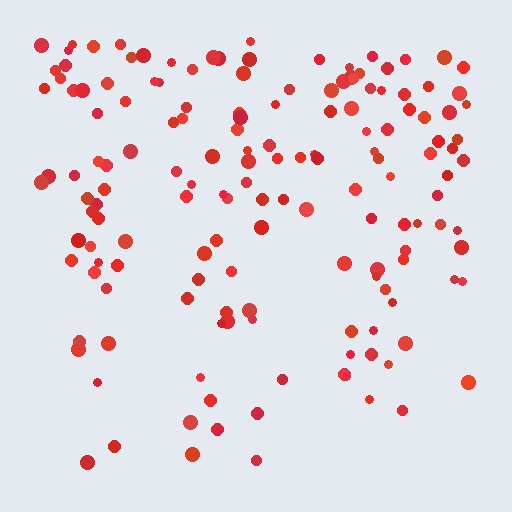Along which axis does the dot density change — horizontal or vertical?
Vertical.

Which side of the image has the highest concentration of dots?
The top.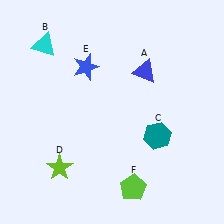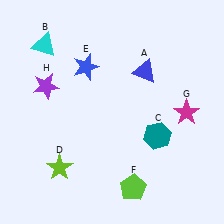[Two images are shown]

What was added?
A magenta star (G), a purple star (H) were added in Image 2.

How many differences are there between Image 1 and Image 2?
There are 2 differences between the two images.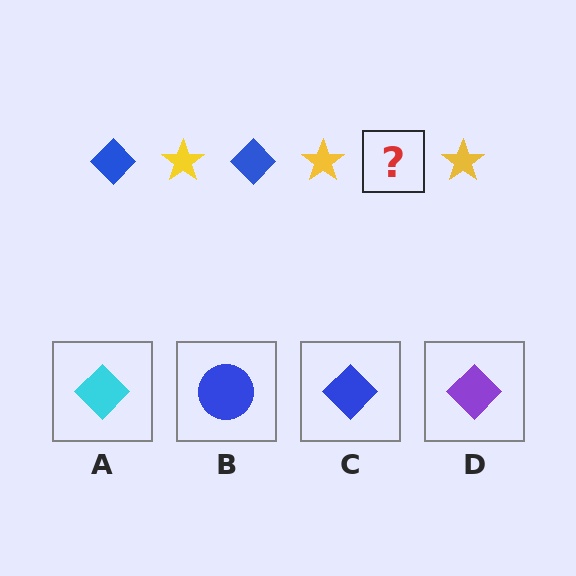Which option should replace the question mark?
Option C.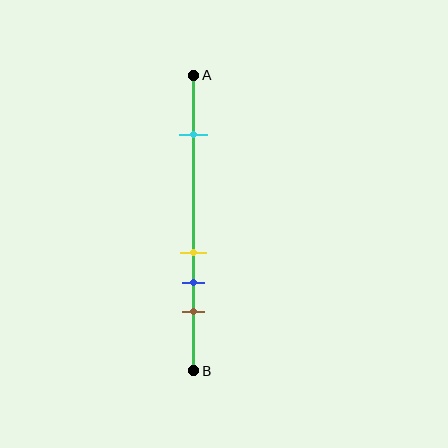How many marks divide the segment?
There are 4 marks dividing the segment.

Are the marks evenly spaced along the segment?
No, the marks are not evenly spaced.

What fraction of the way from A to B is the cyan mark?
The cyan mark is approximately 20% (0.2) of the way from A to B.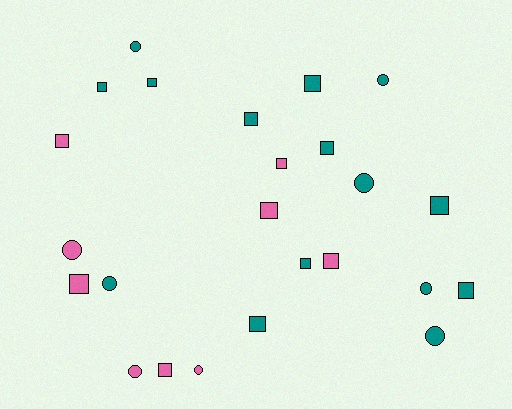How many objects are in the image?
There are 24 objects.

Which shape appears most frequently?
Square, with 15 objects.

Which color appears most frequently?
Teal, with 15 objects.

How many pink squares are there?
There are 6 pink squares.